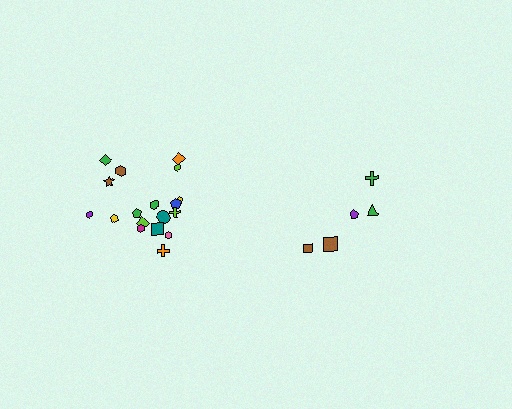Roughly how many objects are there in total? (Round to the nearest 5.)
Roughly 25 objects in total.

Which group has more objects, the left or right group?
The left group.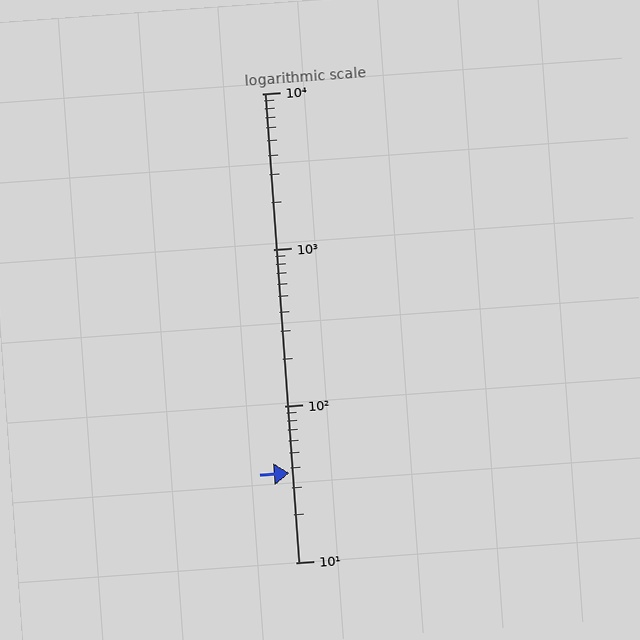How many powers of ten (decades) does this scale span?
The scale spans 3 decades, from 10 to 10000.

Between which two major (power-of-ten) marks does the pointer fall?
The pointer is between 10 and 100.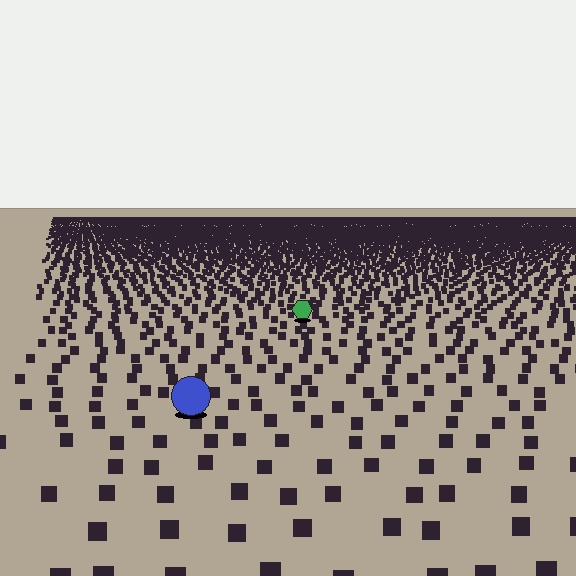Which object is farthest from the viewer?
The green hexagon is farthest from the viewer. It appears smaller and the ground texture around it is denser.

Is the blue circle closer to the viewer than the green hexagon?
Yes. The blue circle is closer — you can tell from the texture gradient: the ground texture is coarser near it.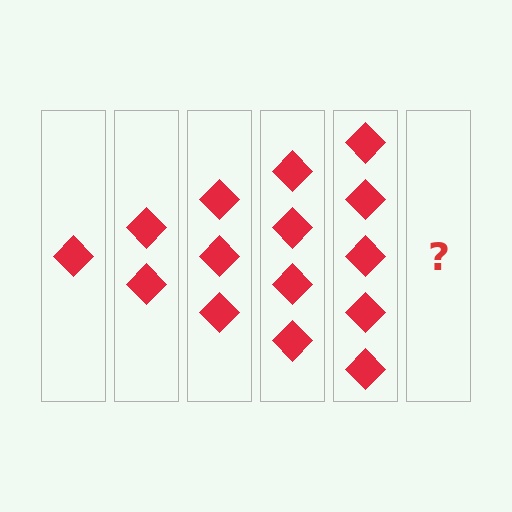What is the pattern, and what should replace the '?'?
The pattern is that each step adds one more diamond. The '?' should be 6 diamonds.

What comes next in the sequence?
The next element should be 6 diamonds.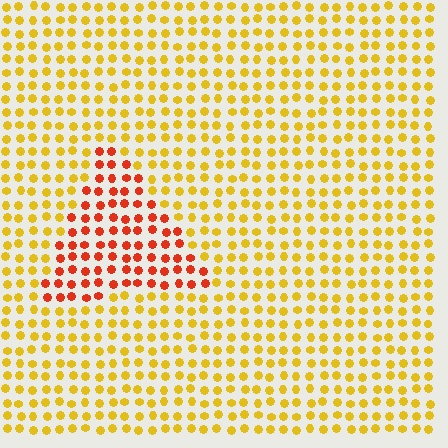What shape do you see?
I see a triangle.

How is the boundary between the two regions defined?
The boundary is defined purely by a slight shift in hue (about 43 degrees). Spacing, size, and orientation are identical on both sides.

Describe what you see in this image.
The image is filled with small yellow elements in a uniform arrangement. A triangle-shaped region is visible where the elements are tinted to a slightly different hue, forming a subtle color boundary.